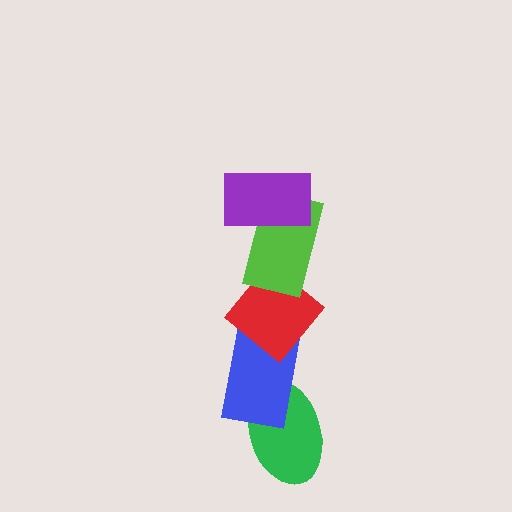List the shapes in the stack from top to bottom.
From top to bottom: the purple rectangle, the lime rectangle, the red diamond, the blue rectangle, the green ellipse.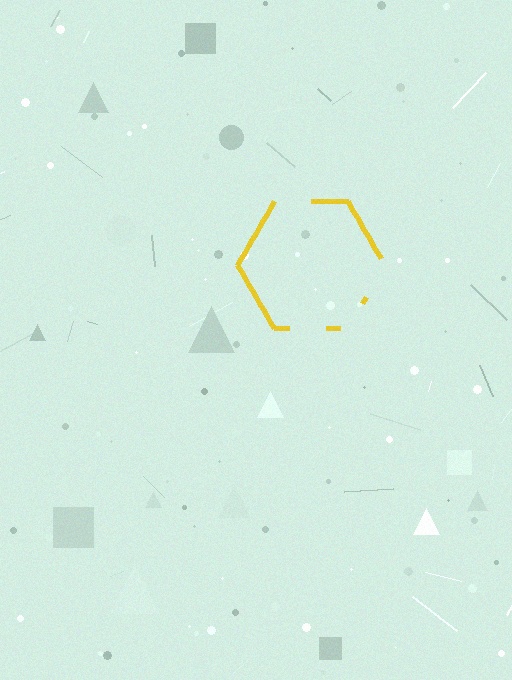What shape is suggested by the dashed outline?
The dashed outline suggests a hexagon.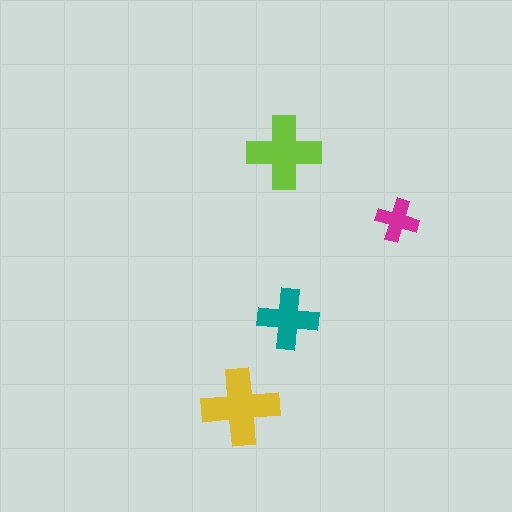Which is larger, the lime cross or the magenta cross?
The lime one.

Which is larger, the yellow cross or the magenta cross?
The yellow one.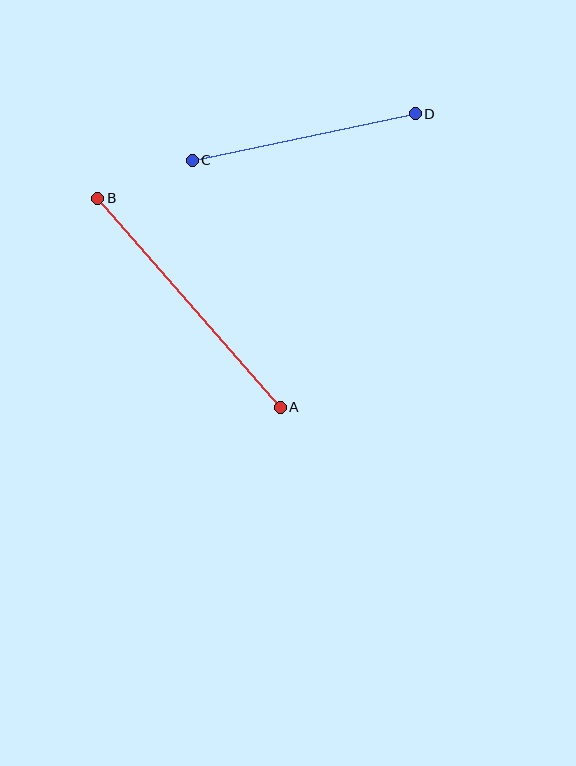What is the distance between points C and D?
The distance is approximately 228 pixels.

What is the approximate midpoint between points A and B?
The midpoint is at approximately (189, 303) pixels.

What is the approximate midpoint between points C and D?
The midpoint is at approximately (304, 137) pixels.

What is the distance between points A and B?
The distance is approximately 277 pixels.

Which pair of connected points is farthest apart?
Points A and B are farthest apart.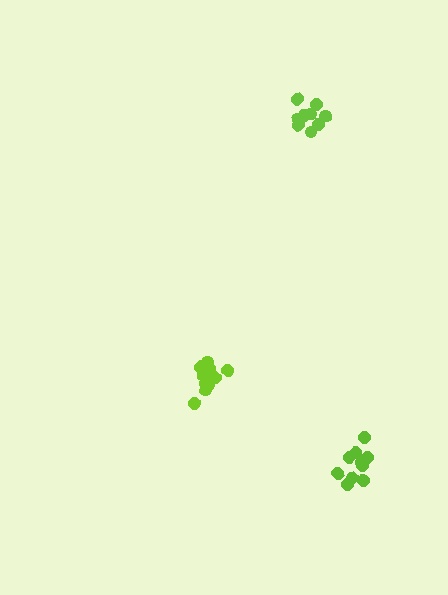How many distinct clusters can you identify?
There are 3 distinct clusters.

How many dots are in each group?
Group 1: 10 dots, Group 2: 11 dots, Group 3: 9 dots (30 total).